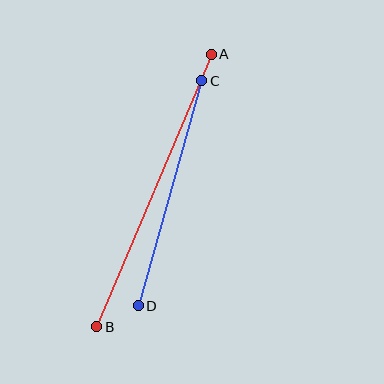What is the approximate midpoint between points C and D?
The midpoint is at approximately (170, 193) pixels.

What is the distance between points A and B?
The distance is approximately 295 pixels.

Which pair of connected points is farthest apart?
Points A and B are farthest apart.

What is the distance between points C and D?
The distance is approximately 234 pixels.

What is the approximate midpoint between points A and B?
The midpoint is at approximately (154, 190) pixels.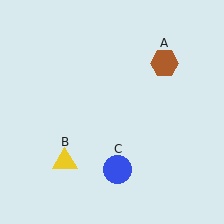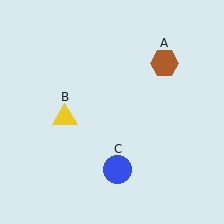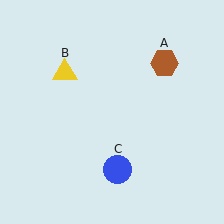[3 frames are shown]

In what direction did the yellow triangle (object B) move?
The yellow triangle (object B) moved up.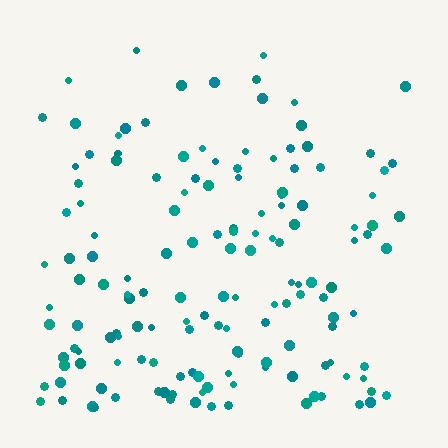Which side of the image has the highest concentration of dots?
The bottom.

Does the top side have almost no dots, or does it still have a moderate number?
Still a moderate number, just noticeably fewer than the bottom.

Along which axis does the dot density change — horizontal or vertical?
Vertical.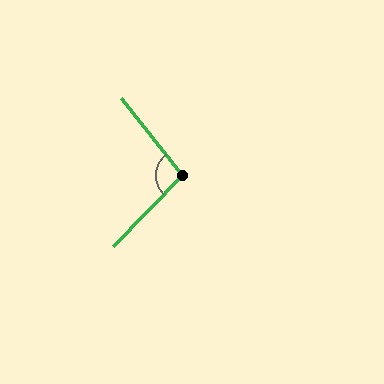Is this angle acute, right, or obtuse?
It is obtuse.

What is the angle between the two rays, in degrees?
Approximately 98 degrees.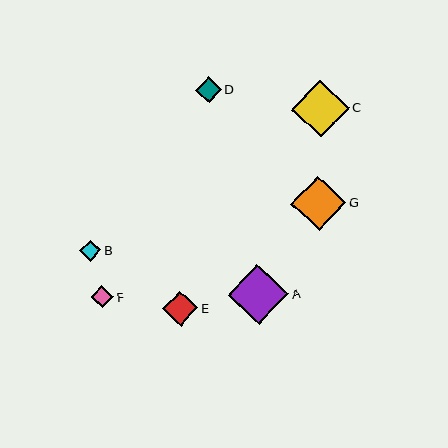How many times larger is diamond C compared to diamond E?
Diamond C is approximately 1.6 times the size of diamond E.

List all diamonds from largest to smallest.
From largest to smallest: A, C, G, E, D, F, B.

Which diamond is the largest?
Diamond A is the largest with a size of approximately 60 pixels.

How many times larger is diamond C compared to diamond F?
Diamond C is approximately 2.6 times the size of diamond F.